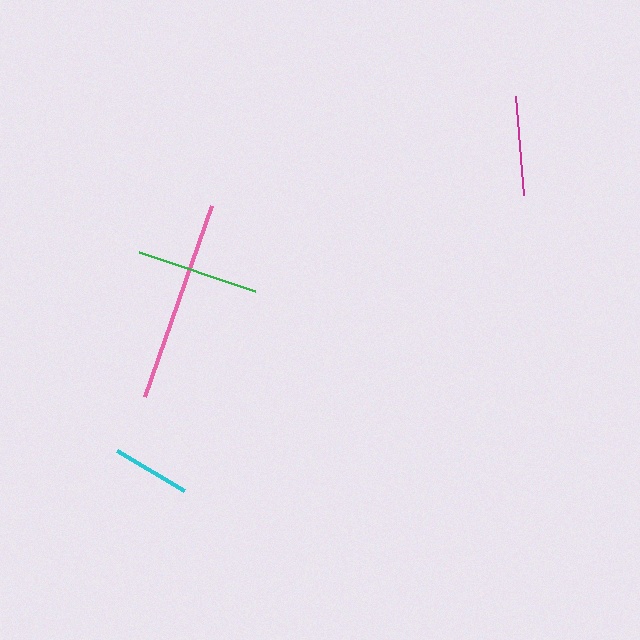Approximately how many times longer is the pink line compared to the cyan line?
The pink line is approximately 2.6 times the length of the cyan line.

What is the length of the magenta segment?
The magenta segment is approximately 99 pixels long.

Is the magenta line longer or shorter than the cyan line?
The magenta line is longer than the cyan line.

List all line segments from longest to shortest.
From longest to shortest: pink, green, magenta, cyan.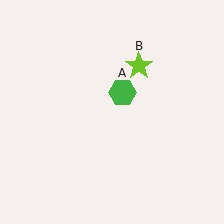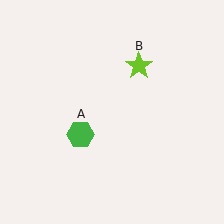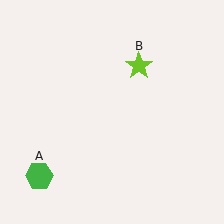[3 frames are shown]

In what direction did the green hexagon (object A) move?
The green hexagon (object A) moved down and to the left.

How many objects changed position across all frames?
1 object changed position: green hexagon (object A).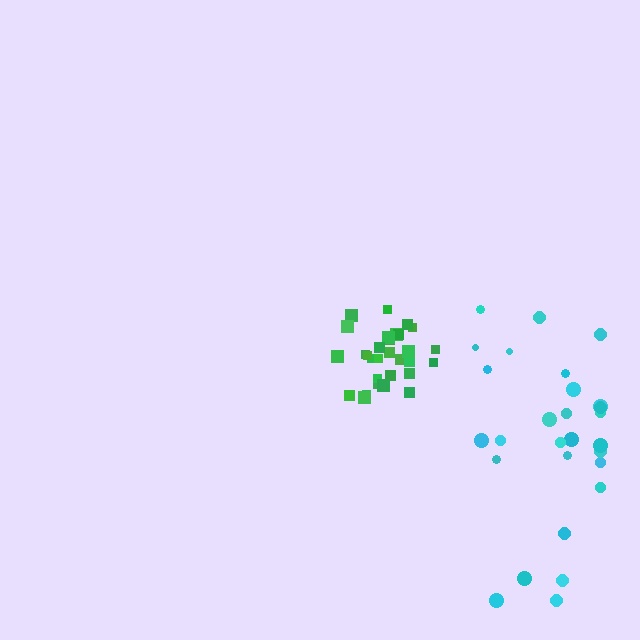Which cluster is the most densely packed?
Green.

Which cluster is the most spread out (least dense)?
Cyan.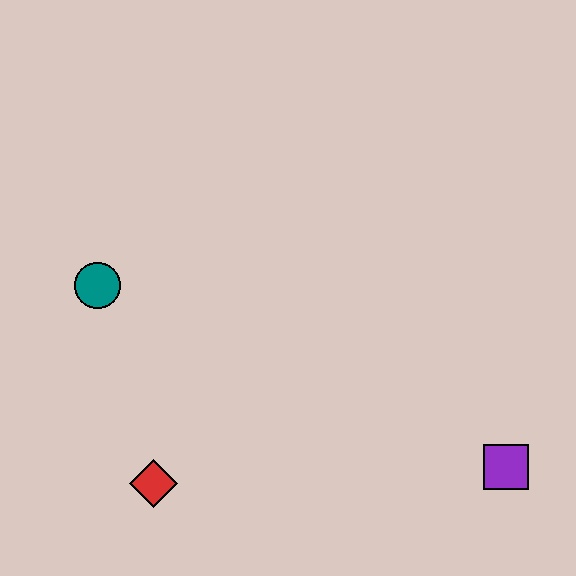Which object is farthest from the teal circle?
The purple square is farthest from the teal circle.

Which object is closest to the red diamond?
The teal circle is closest to the red diamond.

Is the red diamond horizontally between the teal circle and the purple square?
Yes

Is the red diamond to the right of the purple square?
No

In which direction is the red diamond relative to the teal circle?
The red diamond is below the teal circle.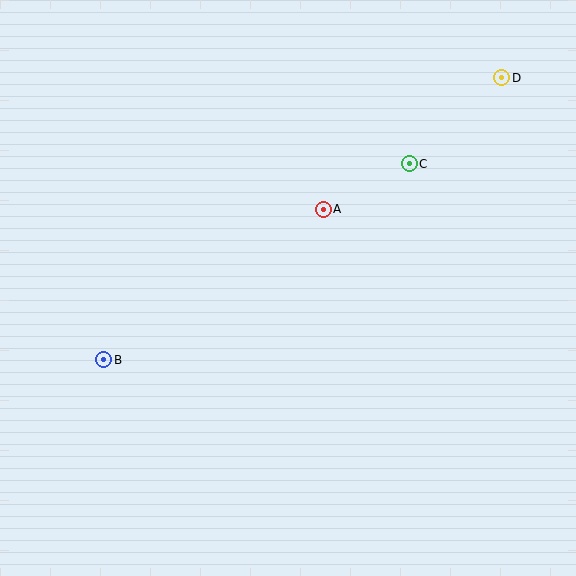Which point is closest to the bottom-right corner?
Point C is closest to the bottom-right corner.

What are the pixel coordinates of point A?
Point A is at (323, 209).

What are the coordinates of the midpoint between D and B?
The midpoint between D and B is at (303, 219).